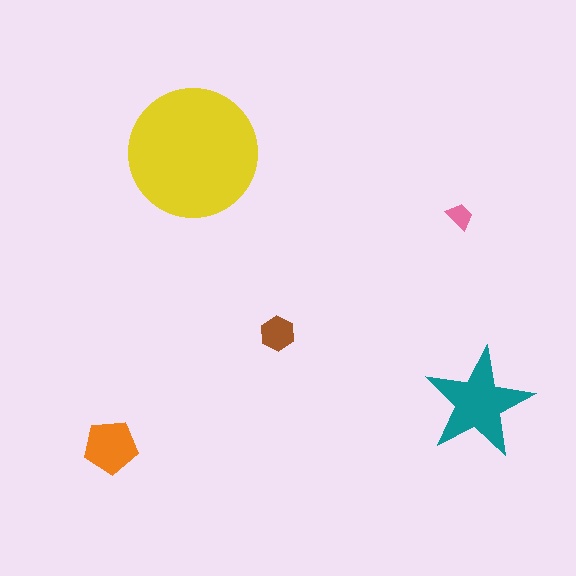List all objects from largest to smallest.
The yellow circle, the teal star, the orange pentagon, the brown hexagon, the pink trapezoid.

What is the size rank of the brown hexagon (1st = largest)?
4th.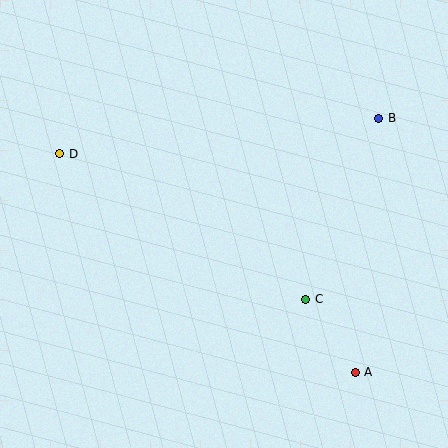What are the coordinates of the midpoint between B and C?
The midpoint between B and C is at (342, 209).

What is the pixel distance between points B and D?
The distance between B and D is 321 pixels.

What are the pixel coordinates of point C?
Point C is at (306, 299).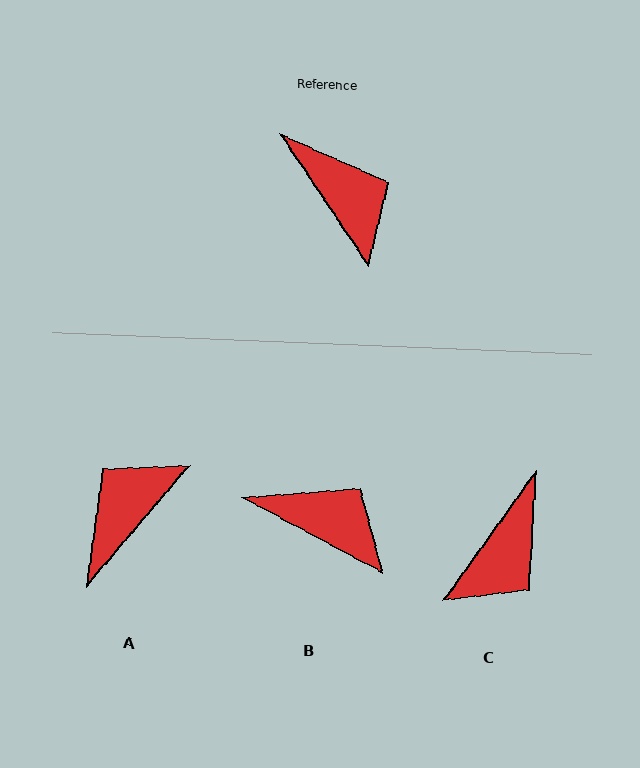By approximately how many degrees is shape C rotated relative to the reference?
Approximately 69 degrees clockwise.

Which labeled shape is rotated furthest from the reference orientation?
A, about 106 degrees away.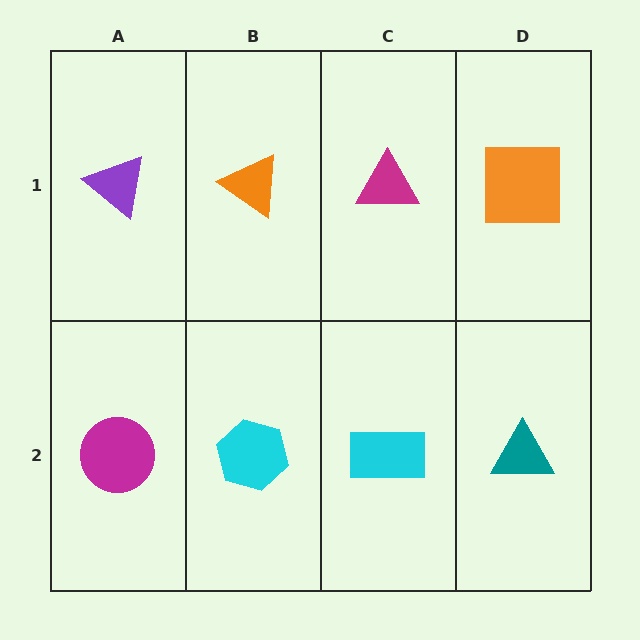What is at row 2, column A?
A magenta circle.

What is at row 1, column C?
A magenta triangle.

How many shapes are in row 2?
4 shapes.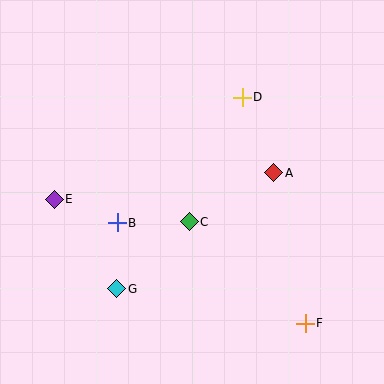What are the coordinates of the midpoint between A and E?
The midpoint between A and E is at (164, 186).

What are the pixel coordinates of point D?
Point D is at (242, 97).